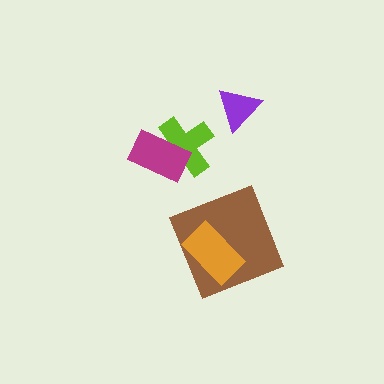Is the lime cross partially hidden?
Yes, it is partially covered by another shape.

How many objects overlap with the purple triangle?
0 objects overlap with the purple triangle.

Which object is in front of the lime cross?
The magenta rectangle is in front of the lime cross.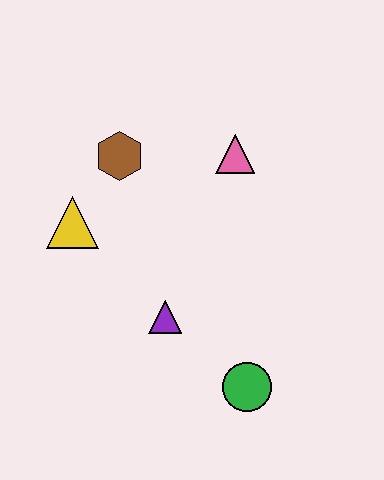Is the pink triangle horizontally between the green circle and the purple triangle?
Yes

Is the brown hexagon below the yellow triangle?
No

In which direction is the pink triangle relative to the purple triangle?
The pink triangle is above the purple triangle.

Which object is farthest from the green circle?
The brown hexagon is farthest from the green circle.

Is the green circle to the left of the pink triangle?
No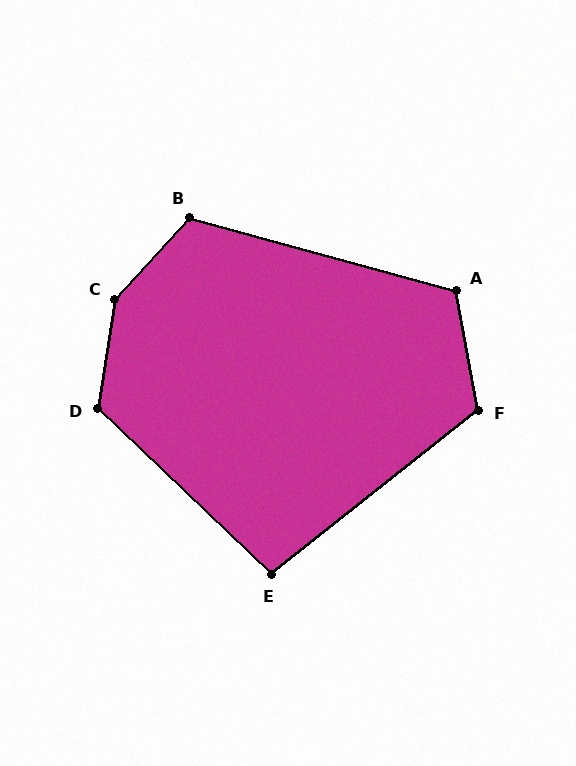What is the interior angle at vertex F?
Approximately 118 degrees (obtuse).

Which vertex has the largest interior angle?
C, at approximately 147 degrees.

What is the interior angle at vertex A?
Approximately 115 degrees (obtuse).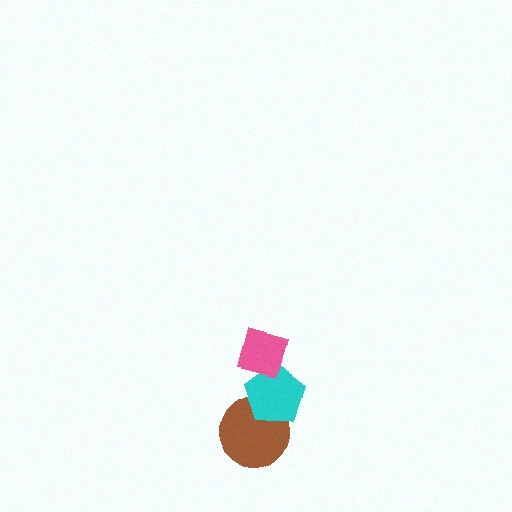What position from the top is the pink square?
The pink square is 1st from the top.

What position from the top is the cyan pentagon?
The cyan pentagon is 2nd from the top.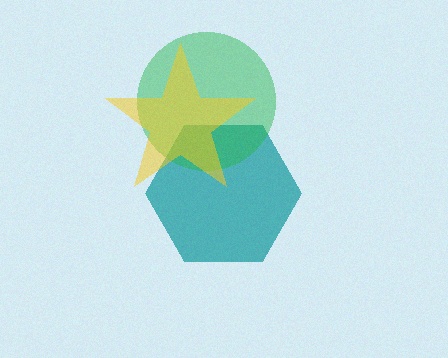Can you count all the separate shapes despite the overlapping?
Yes, there are 3 separate shapes.